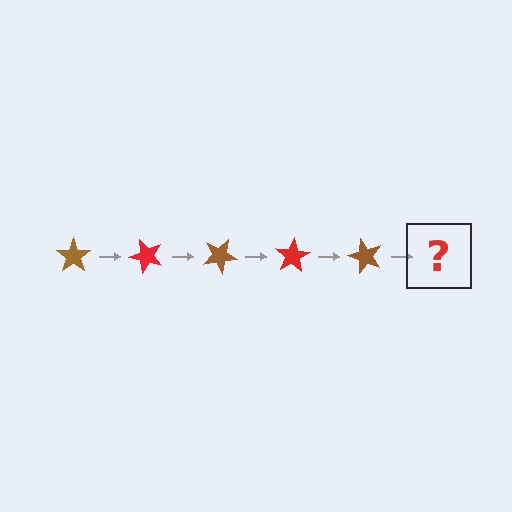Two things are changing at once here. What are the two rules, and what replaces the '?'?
The two rules are that it rotates 50 degrees each step and the color cycles through brown and red. The '?' should be a red star, rotated 250 degrees from the start.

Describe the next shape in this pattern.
It should be a red star, rotated 250 degrees from the start.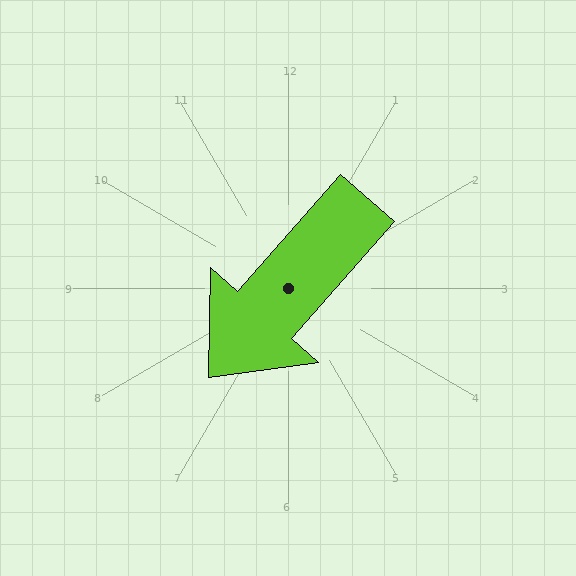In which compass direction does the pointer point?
Southwest.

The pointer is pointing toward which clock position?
Roughly 7 o'clock.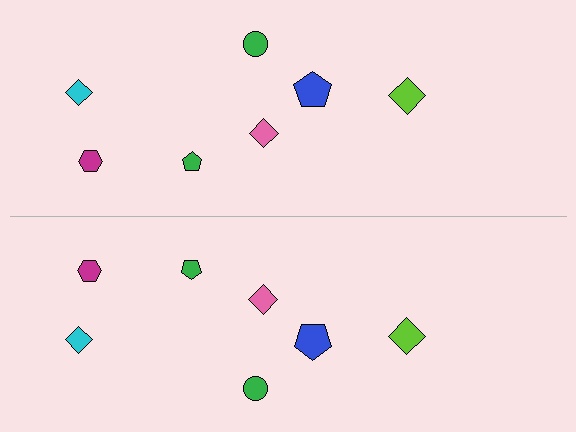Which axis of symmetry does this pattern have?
The pattern has a horizontal axis of symmetry running through the center of the image.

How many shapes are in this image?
There are 14 shapes in this image.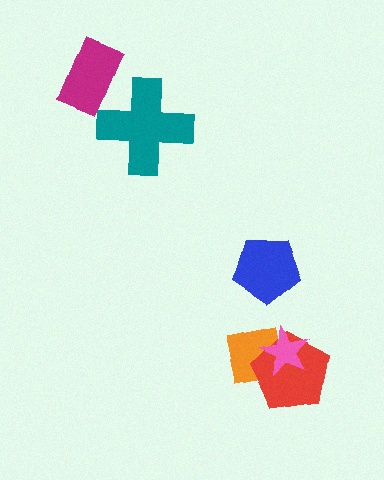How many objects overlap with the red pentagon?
2 objects overlap with the red pentagon.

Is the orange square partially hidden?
Yes, it is partially covered by another shape.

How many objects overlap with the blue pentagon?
0 objects overlap with the blue pentagon.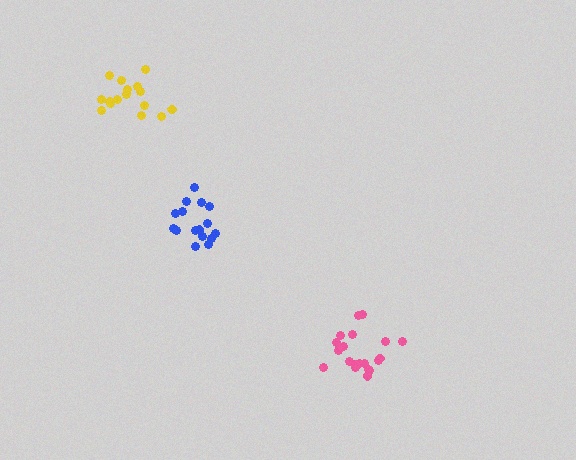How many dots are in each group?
Group 1: 20 dots, Group 2: 16 dots, Group 3: 16 dots (52 total).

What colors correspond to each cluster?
The clusters are colored: pink, blue, yellow.